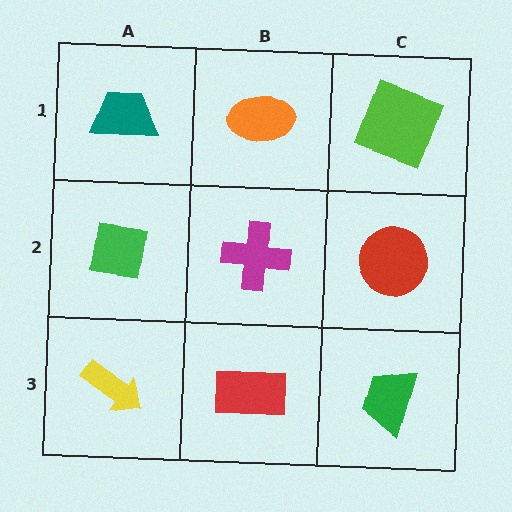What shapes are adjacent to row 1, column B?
A magenta cross (row 2, column B), a teal trapezoid (row 1, column A), a lime square (row 1, column C).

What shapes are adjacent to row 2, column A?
A teal trapezoid (row 1, column A), a yellow arrow (row 3, column A), a magenta cross (row 2, column B).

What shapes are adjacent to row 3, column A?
A green square (row 2, column A), a red rectangle (row 3, column B).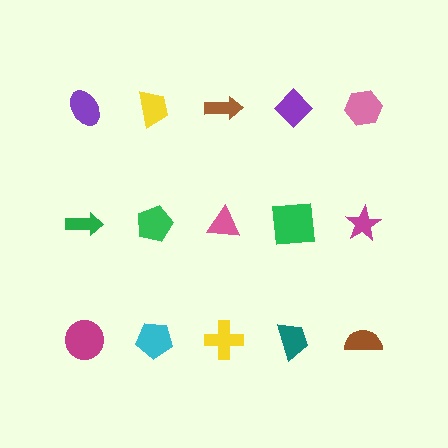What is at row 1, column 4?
A purple diamond.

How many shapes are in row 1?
5 shapes.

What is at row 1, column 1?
A purple ellipse.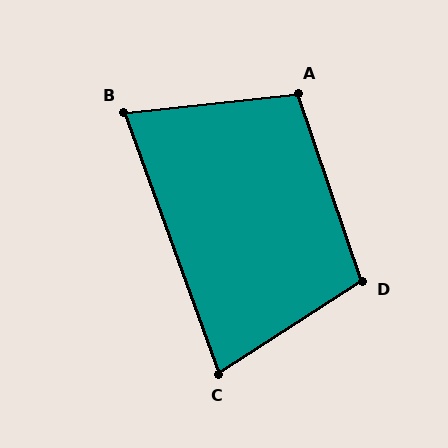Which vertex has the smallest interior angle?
B, at approximately 76 degrees.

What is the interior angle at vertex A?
Approximately 103 degrees (obtuse).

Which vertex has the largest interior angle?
D, at approximately 104 degrees.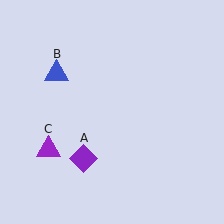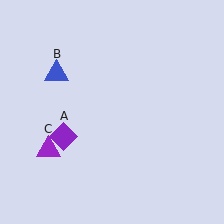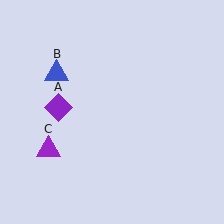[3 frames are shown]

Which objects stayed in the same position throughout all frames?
Blue triangle (object B) and purple triangle (object C) remained stationary.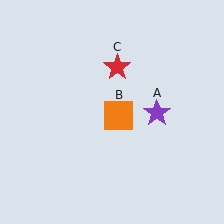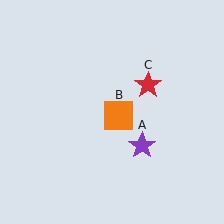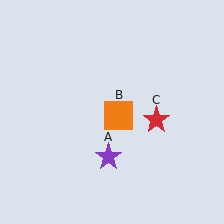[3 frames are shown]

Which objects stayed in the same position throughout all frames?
Orange square (object B) remained stationary.